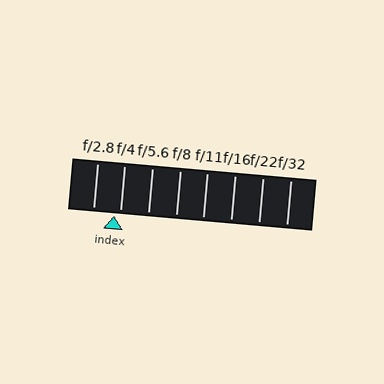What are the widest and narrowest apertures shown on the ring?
The widest aperture shown is f/2.8 and the narrowest is f/32.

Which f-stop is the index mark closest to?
The index mark is closest to f/4.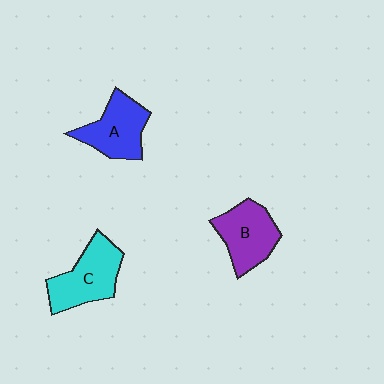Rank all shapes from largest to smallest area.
From largest to smallest: C (cyan), B (purple), A (blue).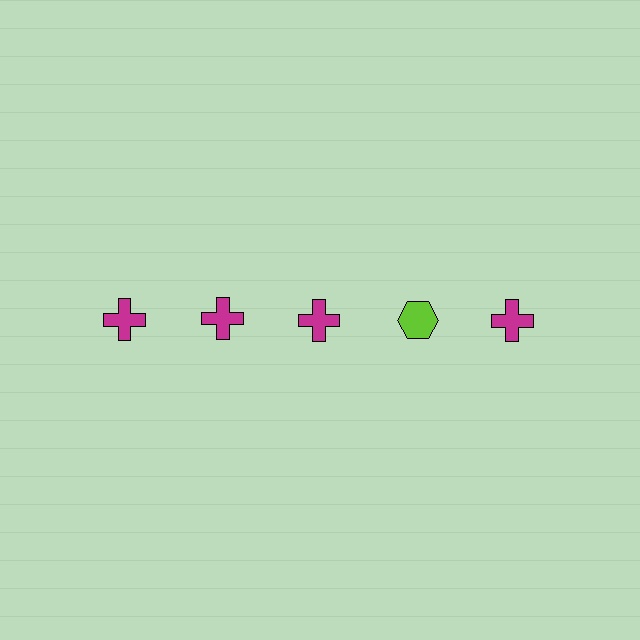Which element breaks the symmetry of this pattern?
The lime hexagon in the top row, second from right column breaks the symmetry. All other shapes are magenta crosses.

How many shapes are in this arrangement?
There are 5 shapes arranged in a grid pattern.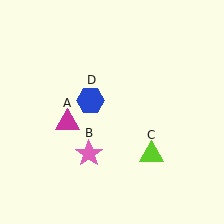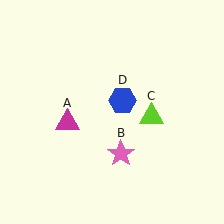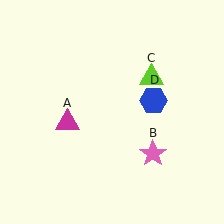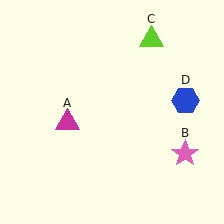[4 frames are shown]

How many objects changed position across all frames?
3 objects changed position: pink star (object B), lime triangle (object C), blue hexagon (object D).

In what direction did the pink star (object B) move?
The pink star (object B) moved right.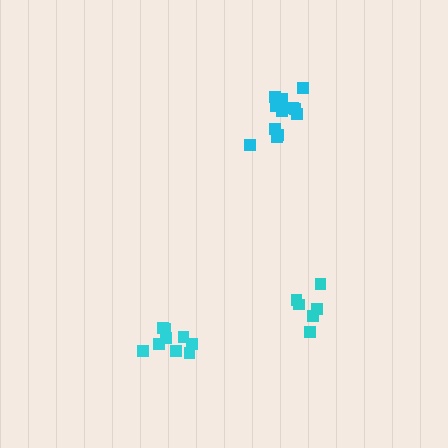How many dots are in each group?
Group 1: 9 dots, Group 2: 12 dots, Group 3: 6 dots (27 total).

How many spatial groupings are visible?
There are 3 spatial groupings.